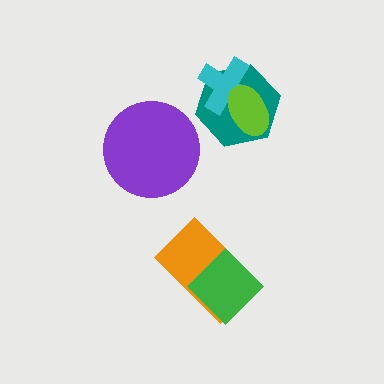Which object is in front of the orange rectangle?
The green diamond is in front of the orange rectangle.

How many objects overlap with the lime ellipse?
2 objects overlap with the lime ellipse.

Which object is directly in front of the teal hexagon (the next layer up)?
The cyan cross is directly in front of the teal hexagon.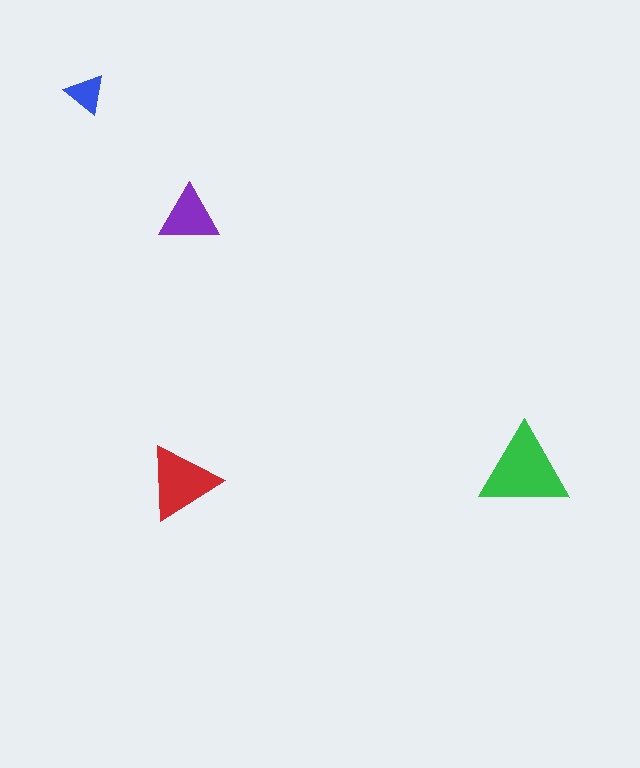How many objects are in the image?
There are 4 objects in the image.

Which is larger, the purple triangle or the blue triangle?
The purple one.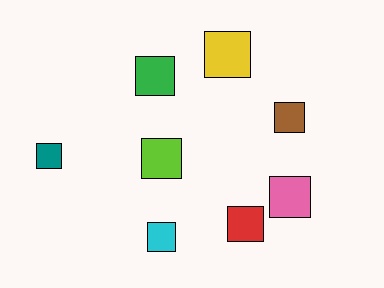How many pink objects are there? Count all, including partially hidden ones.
There is 1 pink object.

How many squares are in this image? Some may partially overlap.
There are 8 squares.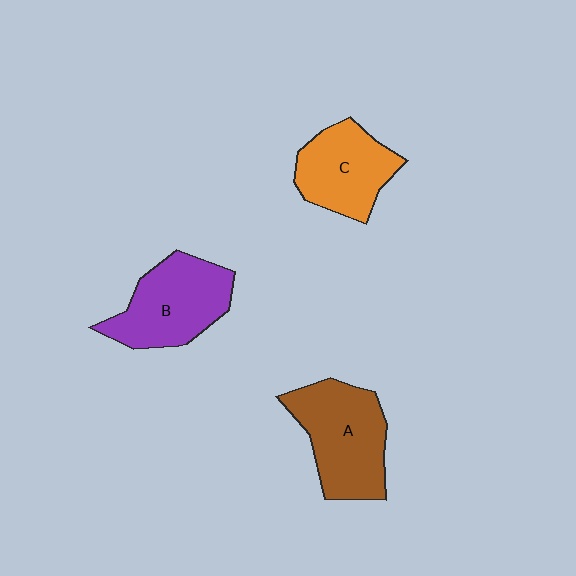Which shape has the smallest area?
Shape C (orange).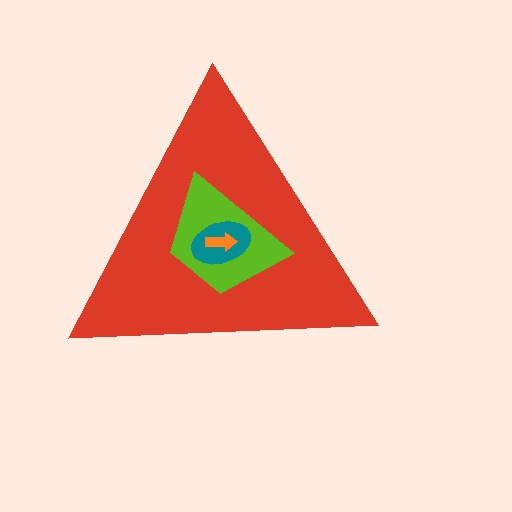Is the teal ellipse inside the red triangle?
Yes.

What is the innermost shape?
The orange arrow.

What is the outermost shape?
The red triangle.